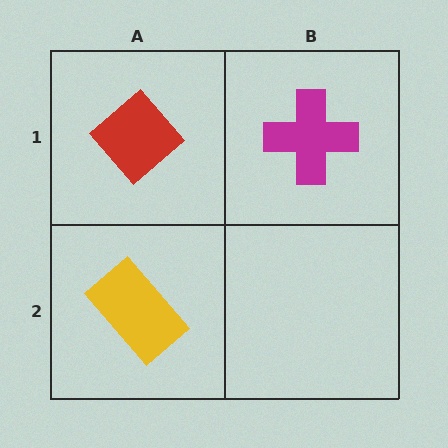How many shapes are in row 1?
2 shapes.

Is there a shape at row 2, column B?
No, that cell is empty.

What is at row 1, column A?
A red diamond.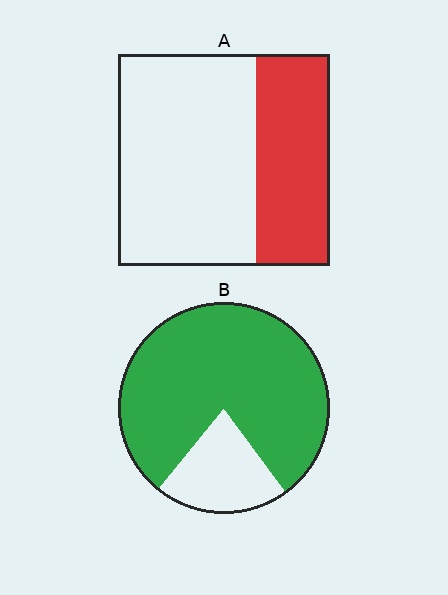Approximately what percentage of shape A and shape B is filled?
A is approximately 35% and B is approximately 80%.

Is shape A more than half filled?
No.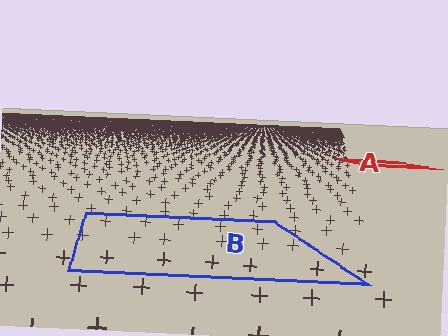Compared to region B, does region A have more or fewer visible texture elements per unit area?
Region A has more texture elements per unit area — they are packed more densely because it is farther away.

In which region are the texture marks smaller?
The texture marks are smaller in region A, because it is farther away.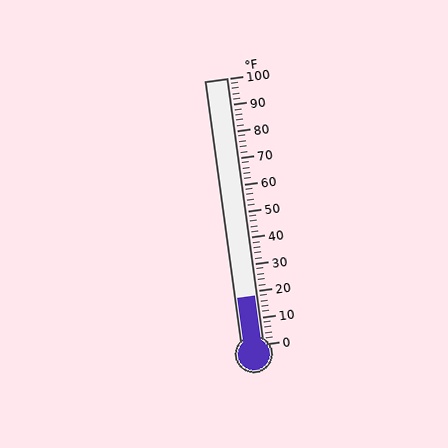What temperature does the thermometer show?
The thermometer shows approximately 18°F.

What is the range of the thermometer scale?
The thermometer scale ranges from 0°F to 100°F.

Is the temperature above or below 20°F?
The temperature is below 20°F.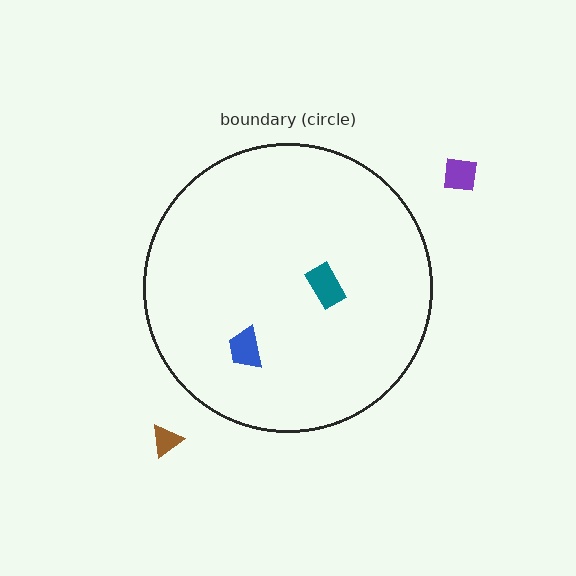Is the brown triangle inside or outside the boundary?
Outside.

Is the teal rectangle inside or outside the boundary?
Inside.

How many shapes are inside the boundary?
2 inside, 2 outside.